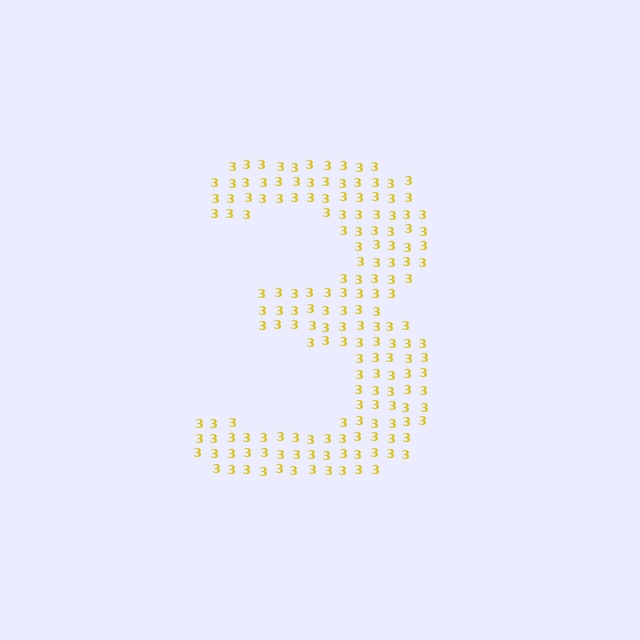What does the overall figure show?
The overall figure shows the digit 3.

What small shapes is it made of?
It is made of small digit 3's.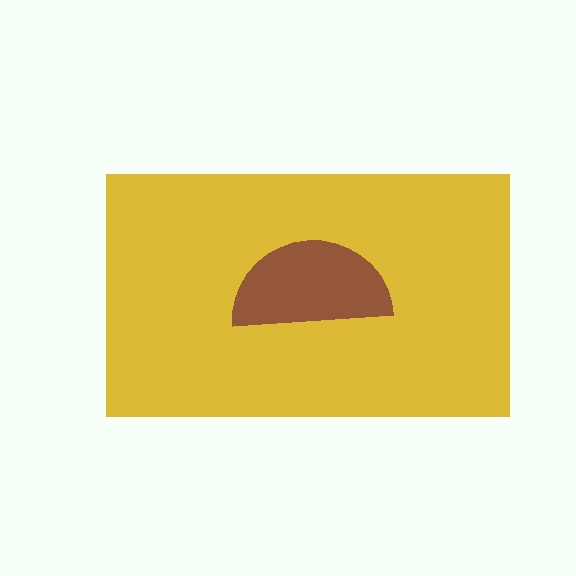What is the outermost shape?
The yellow rectangle.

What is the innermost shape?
The brown semicircle.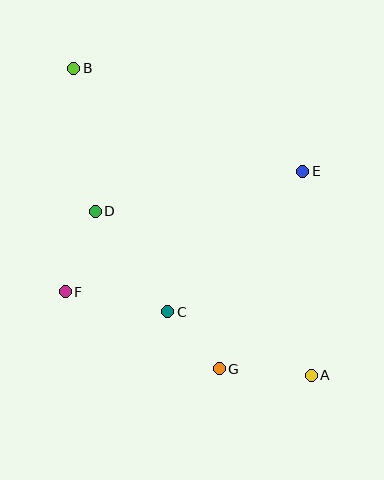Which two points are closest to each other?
Points C and G are closest to each other.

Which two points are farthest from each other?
Points A and B are farthest from each other.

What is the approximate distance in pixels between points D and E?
The distance between D and E is approximately 211 pixels.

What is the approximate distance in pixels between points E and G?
The distance between E and G is approximately 214 pixels.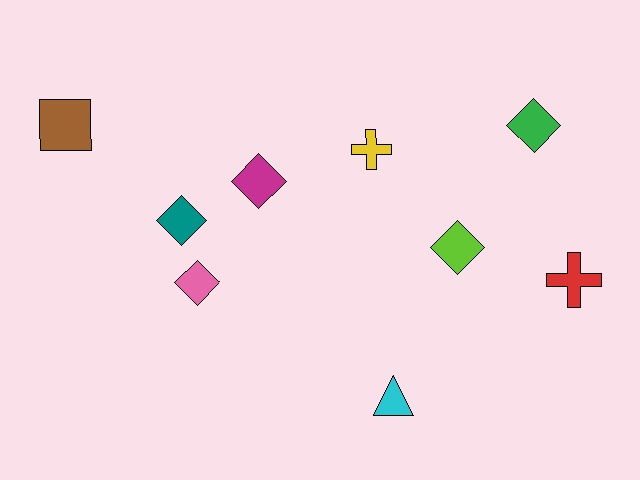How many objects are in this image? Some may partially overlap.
There are 9 objects.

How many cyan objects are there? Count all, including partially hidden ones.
There is 1 cyan object.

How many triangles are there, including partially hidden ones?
There is 1 triangle.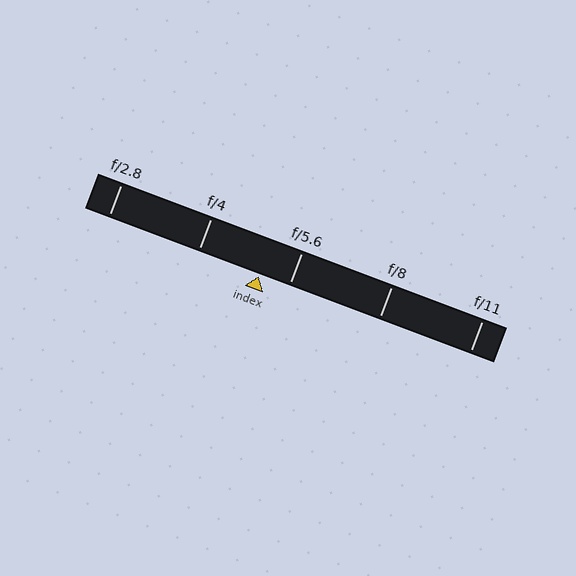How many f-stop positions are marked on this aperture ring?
There are 5 f-stop positions marked.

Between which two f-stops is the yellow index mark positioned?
The index mark is between f/4 and f/5.6.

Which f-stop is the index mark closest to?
The index mark is closest to f/5.6.